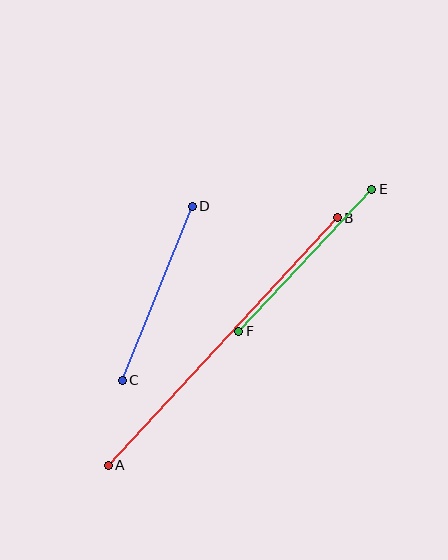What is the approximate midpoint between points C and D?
The midpoint is at approximately (157, 293) pixels.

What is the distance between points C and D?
The distance is approximately 188 pixels.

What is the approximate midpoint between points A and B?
The midpoint is at approximately (223, 341) pixels.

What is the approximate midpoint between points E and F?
The midpoint is at approximately (305, 260) pixels.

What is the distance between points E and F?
The distance is approximately 195 pixels.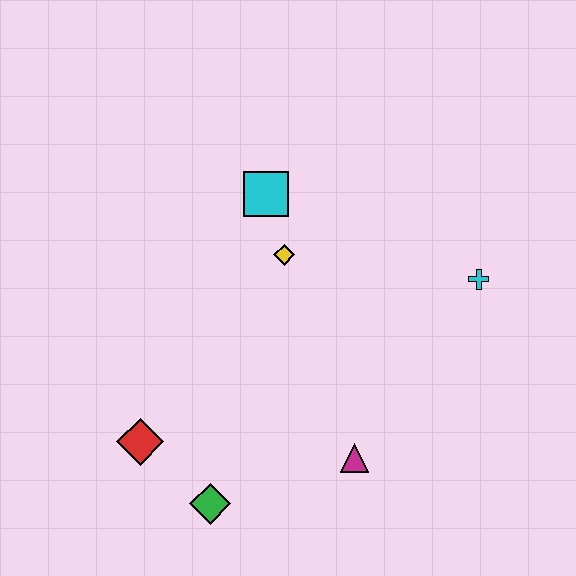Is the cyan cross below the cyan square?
Yes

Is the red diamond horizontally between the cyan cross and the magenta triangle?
No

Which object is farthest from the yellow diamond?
The green diamond is farthest from the yellow diamond.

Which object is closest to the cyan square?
The yellow diamond is closest to the cyan square.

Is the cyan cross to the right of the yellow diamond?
Yes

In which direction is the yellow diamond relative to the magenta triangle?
The yellow diamond is above the magenta triangle.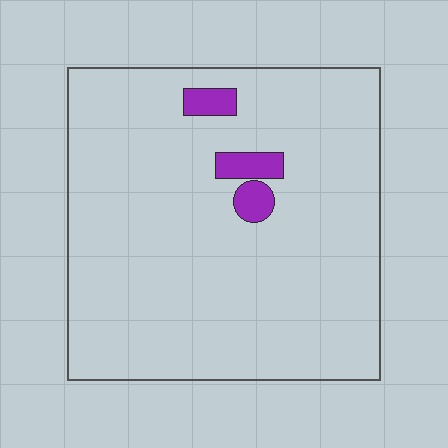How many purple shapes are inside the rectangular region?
3.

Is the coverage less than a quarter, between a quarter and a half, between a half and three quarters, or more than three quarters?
Less than a quarter.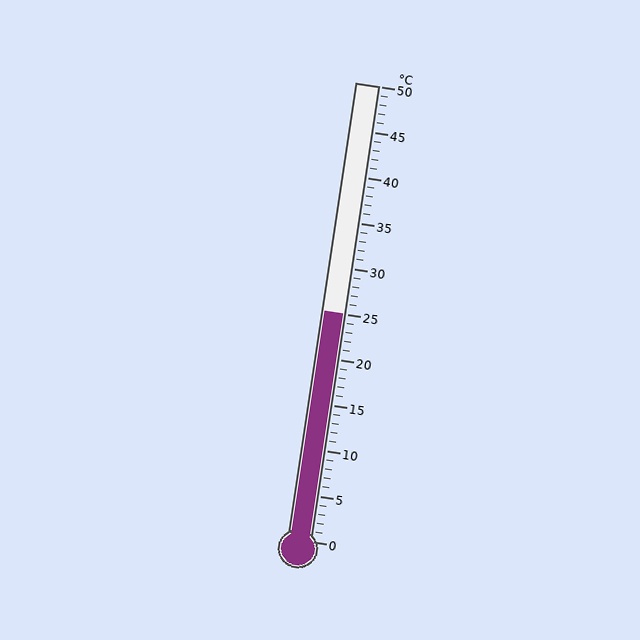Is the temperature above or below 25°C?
The temperature is at 25°C.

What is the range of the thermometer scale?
The thermometer scale ranges from 0°C to 50°C.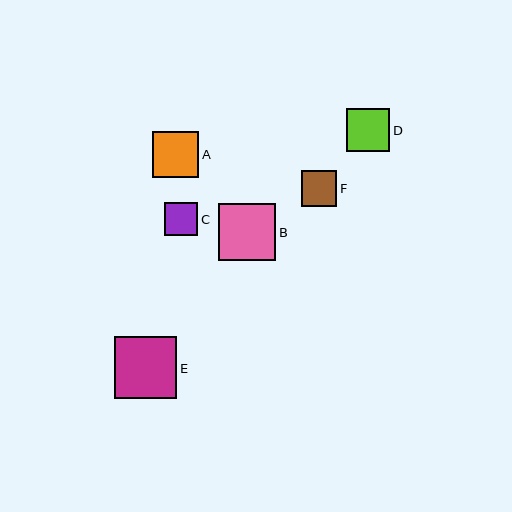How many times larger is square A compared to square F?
Square A is approximately 1.3 times the size of square F.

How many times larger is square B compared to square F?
Square B is approximately 1.6 times the size of square F.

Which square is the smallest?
Square C is the smallest with a size of approximately 33 pixels.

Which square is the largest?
Square E is the largest with a size of approximately 62 pixels.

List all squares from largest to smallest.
From largest to smallest: E, B, A, D, F, C.